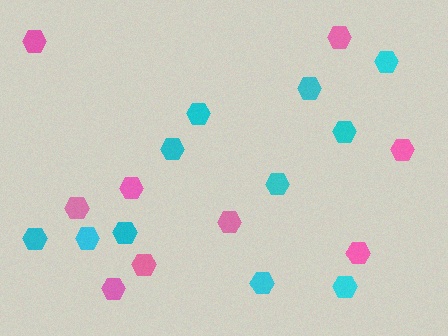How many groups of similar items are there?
There are 2 groups: one group of pink hexagons (9) and one group of cyan hexagons (11).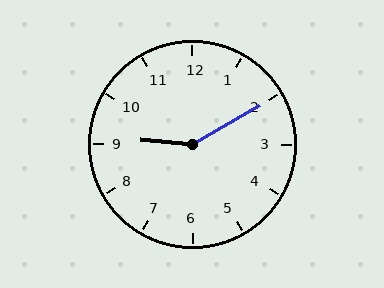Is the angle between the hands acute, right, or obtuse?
It is obtuse.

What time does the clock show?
9:10.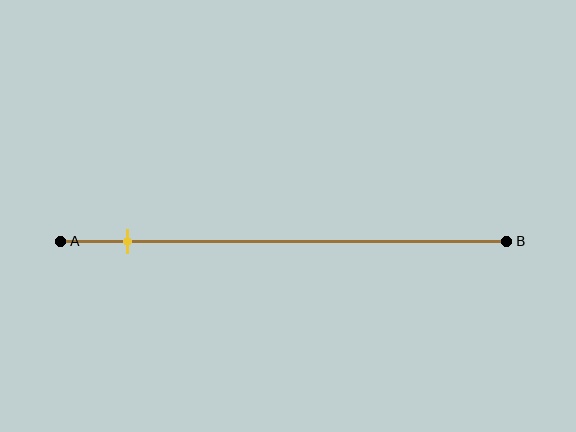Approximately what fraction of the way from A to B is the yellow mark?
The yellow mark is approximately 15% of the way from A to B.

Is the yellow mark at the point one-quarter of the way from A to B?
No, the mark is at about 15% from A, not at the 25% one-quarter point.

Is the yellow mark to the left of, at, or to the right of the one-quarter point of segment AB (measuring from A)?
The yellow mark is to the left of the one-quarter point of segment AB.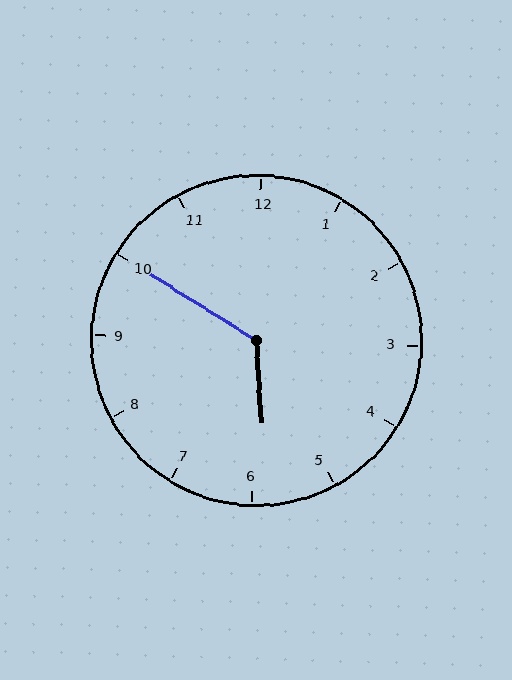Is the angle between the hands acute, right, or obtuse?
It is obtuse.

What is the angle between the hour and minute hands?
Approximately 125 degrees.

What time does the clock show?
5:50.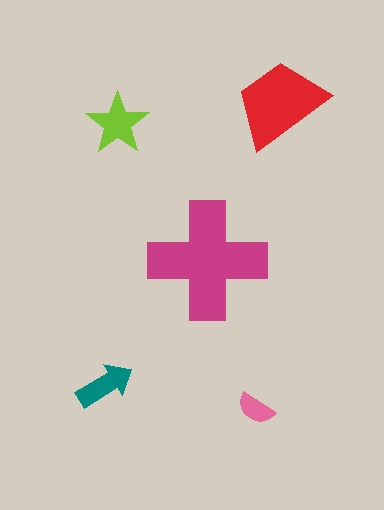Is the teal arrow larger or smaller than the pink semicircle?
Larger.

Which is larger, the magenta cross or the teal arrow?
The magenta cross.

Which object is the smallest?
The pink semicircle.